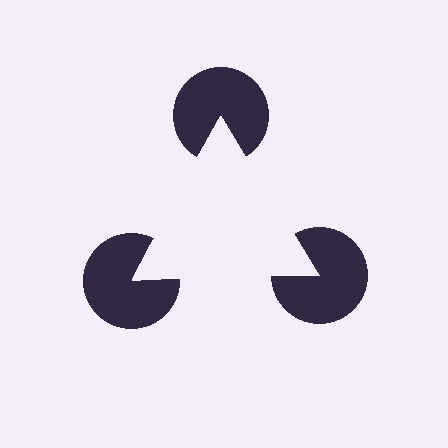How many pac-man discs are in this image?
There are 3 — one at each vertex of the illusory triangle.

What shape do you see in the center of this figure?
An illusory triangle — its edges are inferred from the aligned wedge cuts in the pac-man discs, not physically drawn.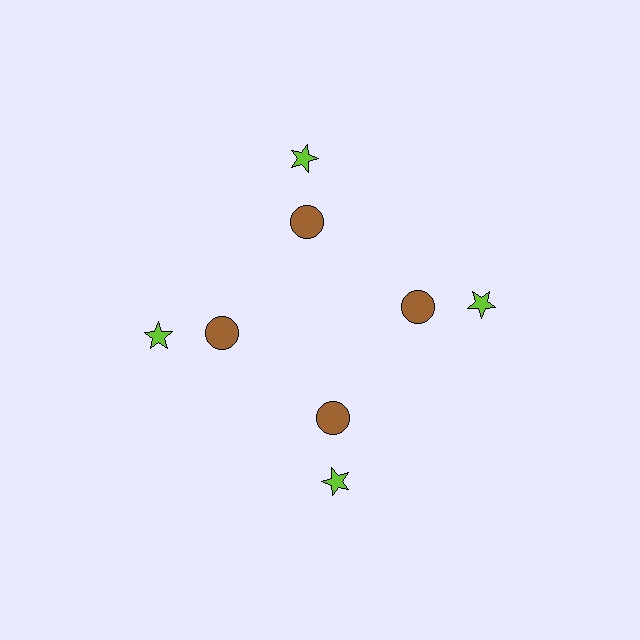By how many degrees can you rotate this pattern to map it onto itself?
The pattern maps onto itself every 90 degrees of rotation.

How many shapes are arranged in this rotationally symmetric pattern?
There are 8 shapes, arranged in 4 groups of 2.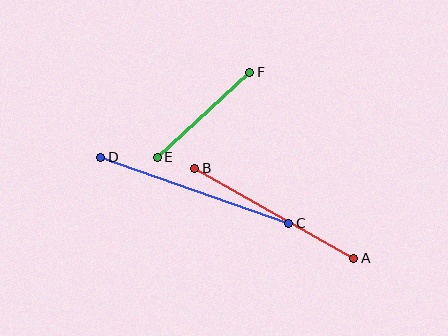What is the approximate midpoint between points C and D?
The midpoint is at approximately (195, 190) pixels.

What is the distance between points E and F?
The distance is approximately 126 pixels.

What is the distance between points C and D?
The distance is approximately 199 pixels.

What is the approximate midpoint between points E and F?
The midpoint is at approximately (204, 115) pixels.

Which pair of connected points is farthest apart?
Points C and D are farthest apart.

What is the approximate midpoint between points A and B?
The midpoint is at approximately (274, 213) pixels.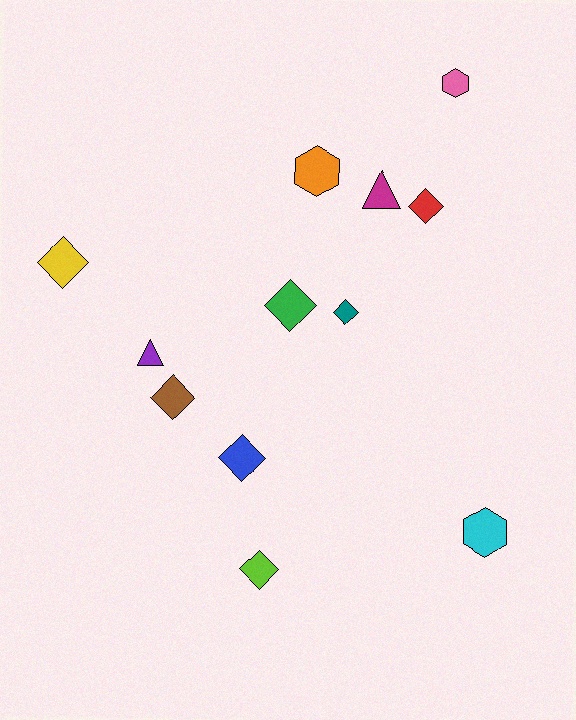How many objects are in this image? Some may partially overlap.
There are 12 objects.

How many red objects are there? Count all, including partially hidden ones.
There is 1 red object.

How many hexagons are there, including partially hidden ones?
There are 3 hexagons.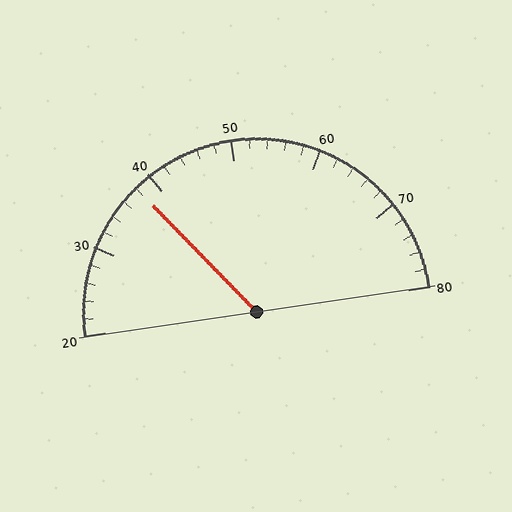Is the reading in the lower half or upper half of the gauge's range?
The reading is in the lower half of the range (20 to 80).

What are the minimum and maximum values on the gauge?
The gauge ranges from 20 to 80.